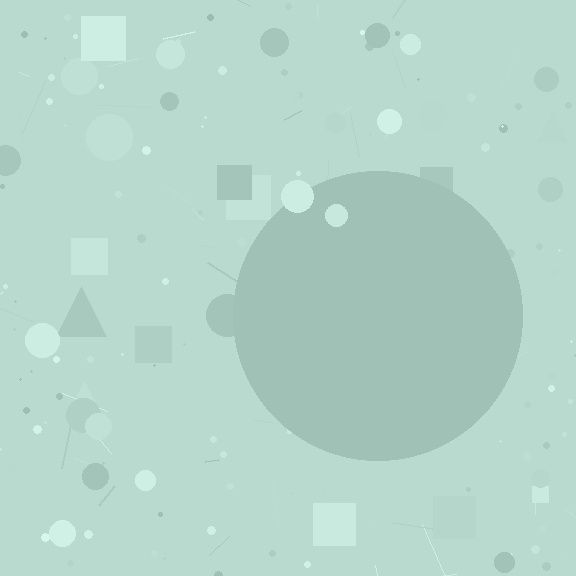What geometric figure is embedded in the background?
A circle is embedded in the background.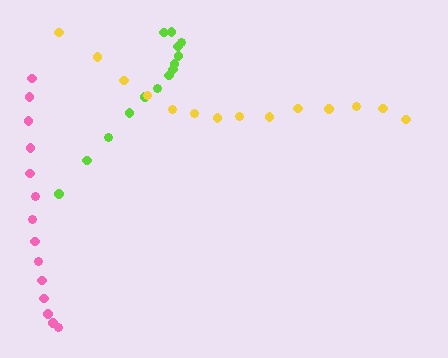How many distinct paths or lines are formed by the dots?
There are 3 distinct paths.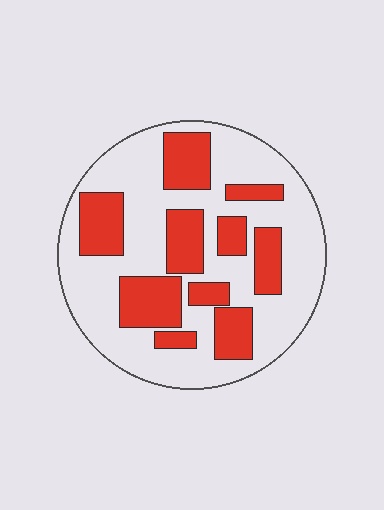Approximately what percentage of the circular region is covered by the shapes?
Approximately 35%.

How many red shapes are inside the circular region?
10.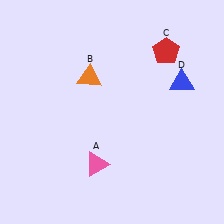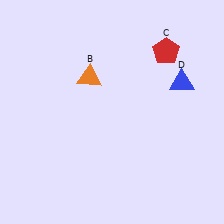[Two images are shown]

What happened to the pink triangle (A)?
The pink triangle (A) was removed in Image 2. It was in the bottom-left area of Image 1.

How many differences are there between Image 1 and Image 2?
There is 1 difference between the two images.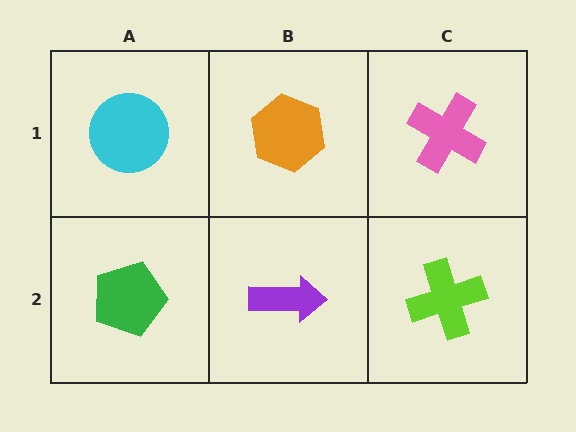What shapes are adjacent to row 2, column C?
A pink cross (row 1, column C), a purple arrow (row 2, column B).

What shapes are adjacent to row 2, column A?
A cyan circle (row 1, column A), a purple arrow (row 2, column B).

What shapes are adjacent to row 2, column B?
An orange hexagon (row 1, column B), a green pentagon (row 2, column A), a lime cross (row 2, column C).